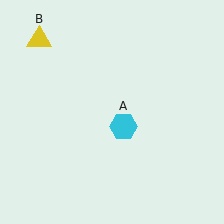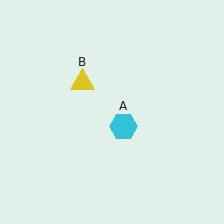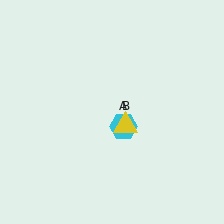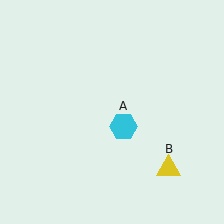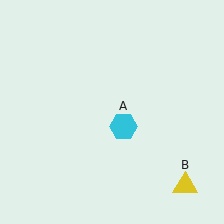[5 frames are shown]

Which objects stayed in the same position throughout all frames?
Cyan hexagon (object A) remained stationary.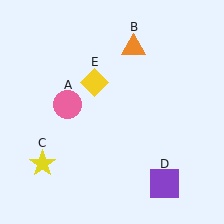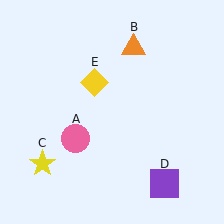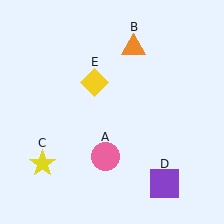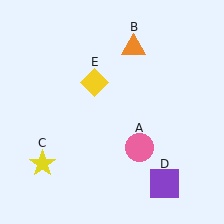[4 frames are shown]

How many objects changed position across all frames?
1 object changed position: pink circle (object A).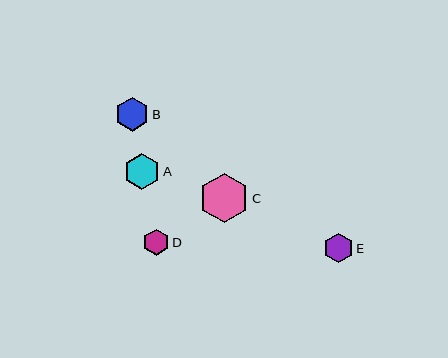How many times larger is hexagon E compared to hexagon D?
Hexagon E is approximately 1.1 times the size of hexagon D.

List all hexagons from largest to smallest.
From largest to smallest: C, A, B, E, D.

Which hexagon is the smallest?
Hexagon D is the smallest with a size of approximately 26 pixels.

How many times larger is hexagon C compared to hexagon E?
Hexagon C is approximately 1.7 times the size of hexagon E.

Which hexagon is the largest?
Hexagon C is the largest with a size of approximately 49 pixels.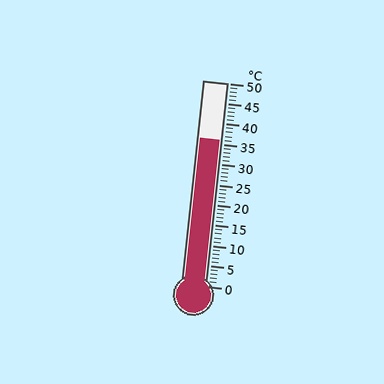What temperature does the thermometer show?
The thermometer shows approximately 36°C.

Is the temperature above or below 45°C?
The temperature is below 45°C.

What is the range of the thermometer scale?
The thermometer scale ranges from 0°C to 50°C.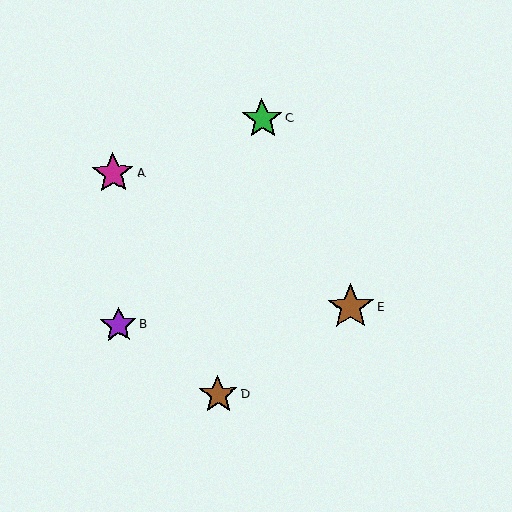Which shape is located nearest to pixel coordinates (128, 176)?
The magenta star (labeled A) at (113, 173) is nearest to that location.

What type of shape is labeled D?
Shape D is a brown star.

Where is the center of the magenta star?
The center of the magenta star is at (113, 173).